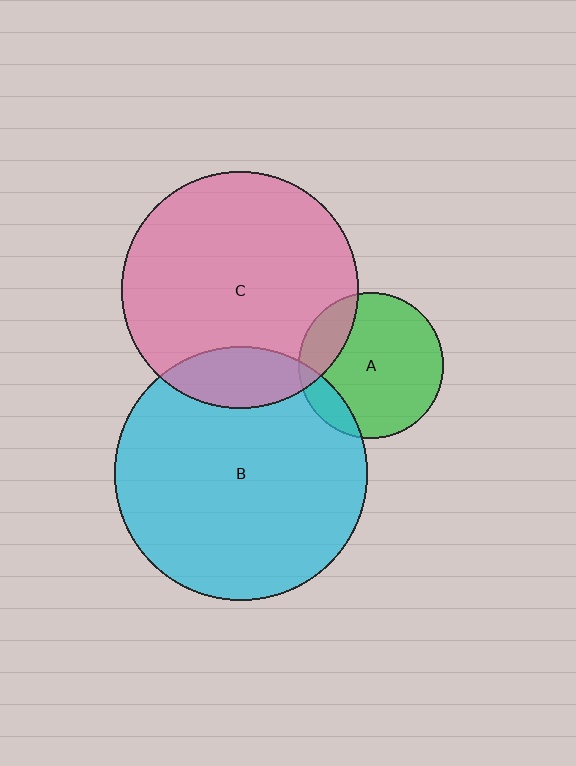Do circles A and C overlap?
Yes.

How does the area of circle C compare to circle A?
Approximately 2.7 times.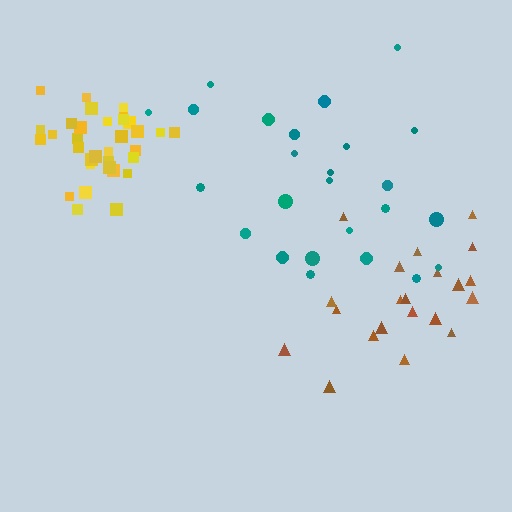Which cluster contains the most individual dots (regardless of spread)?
Yellow (33).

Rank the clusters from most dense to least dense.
yellow, brown, teal.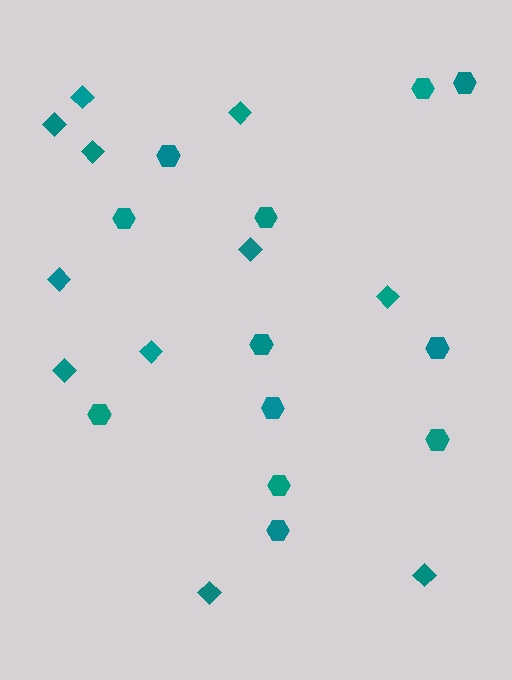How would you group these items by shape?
There are 2 groups: one group of hexagons (12) and one group of diamonds (11).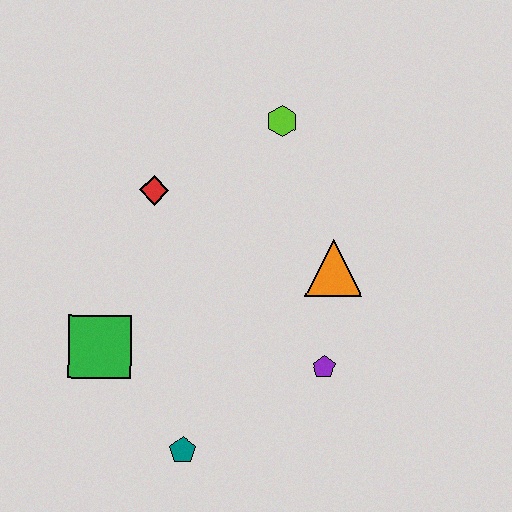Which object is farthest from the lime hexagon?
The teal pentagon is farthest from the lime hexagon.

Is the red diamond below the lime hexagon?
Yes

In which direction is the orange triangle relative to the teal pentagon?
The orange triangle is above the teal pentagon.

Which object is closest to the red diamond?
The lime hexagon is closest to the red diamond.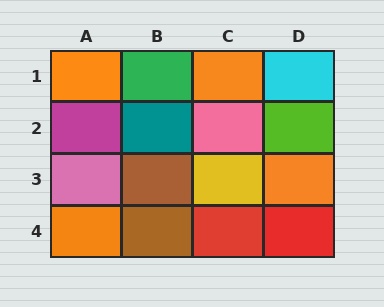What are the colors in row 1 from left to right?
Orange, green, orange, cyan.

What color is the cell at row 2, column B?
Teal.